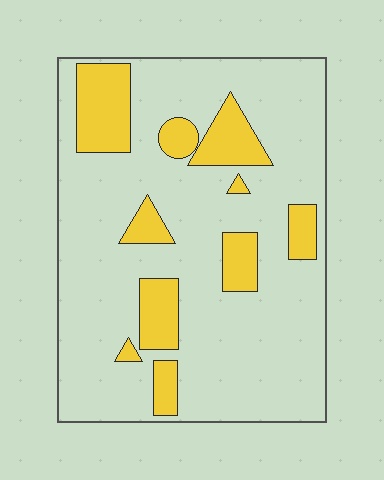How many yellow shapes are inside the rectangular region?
10.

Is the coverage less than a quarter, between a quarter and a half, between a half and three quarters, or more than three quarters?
Less than a quarter.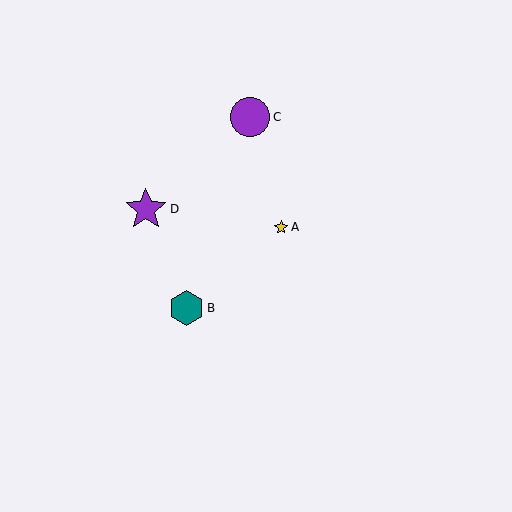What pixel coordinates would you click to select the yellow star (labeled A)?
Click at (281, 227) to select the yellow star A.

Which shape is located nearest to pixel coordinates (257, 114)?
The purple circle (labeled C) at (250, 117) is nearest to that location.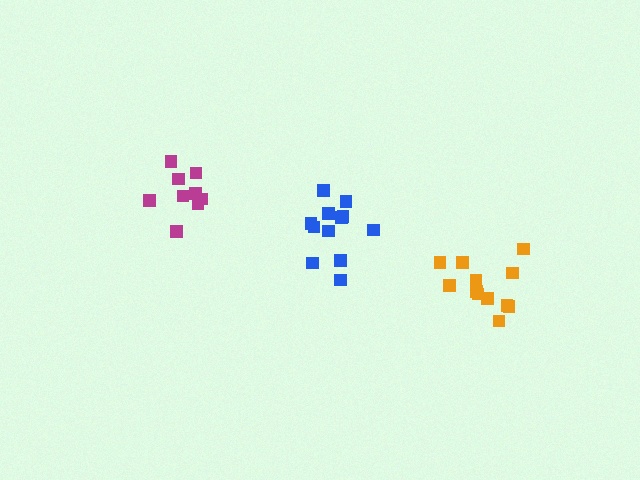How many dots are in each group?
Group 1: 12 dots, Group 2: 12 dots, Group 3: 9 dots (33 total).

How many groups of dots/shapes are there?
There are 3 groups.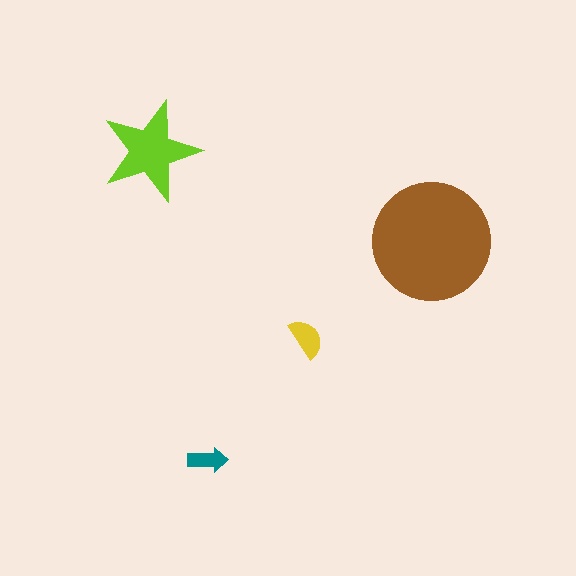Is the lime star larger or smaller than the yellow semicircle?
Larger.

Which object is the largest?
The brown circle.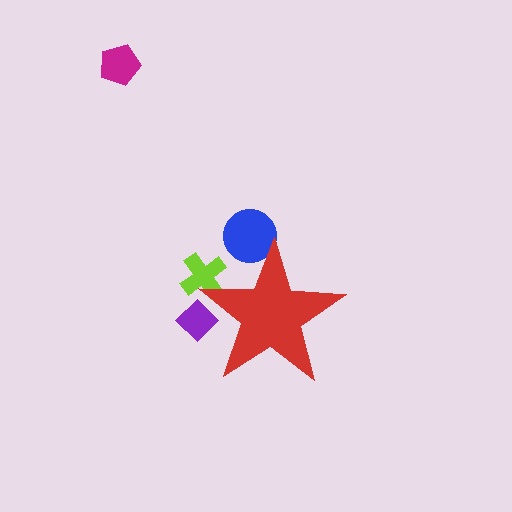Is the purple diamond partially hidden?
Yes, the purple diamond is partially hidden behind the red star.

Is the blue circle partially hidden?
Yes, the blue circle is partially hidden behind the red star.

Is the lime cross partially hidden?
Yes, the lime cross is partially hidden behind the red star.